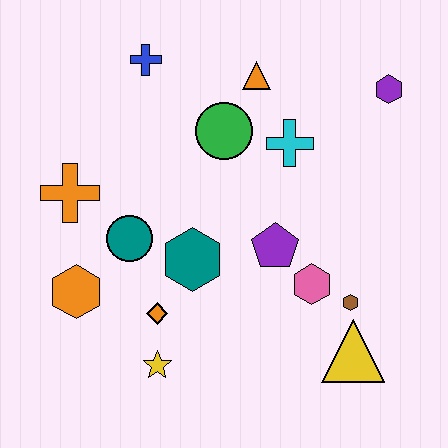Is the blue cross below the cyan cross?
No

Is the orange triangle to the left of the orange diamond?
No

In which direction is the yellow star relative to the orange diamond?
The yellow star is below the orange diamond.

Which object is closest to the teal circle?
The teal hexagon is closest to the teal circle.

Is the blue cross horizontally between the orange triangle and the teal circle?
Yes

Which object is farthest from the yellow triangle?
The blue cross is farthest from the yellow triangle.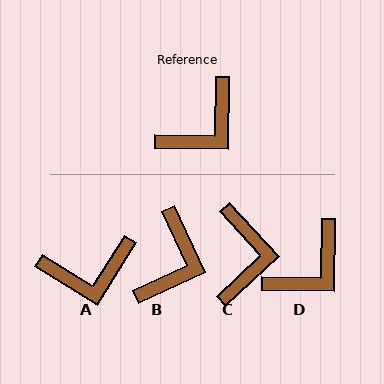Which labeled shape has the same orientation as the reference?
D.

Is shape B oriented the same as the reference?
No, it is off by about 26 degrees.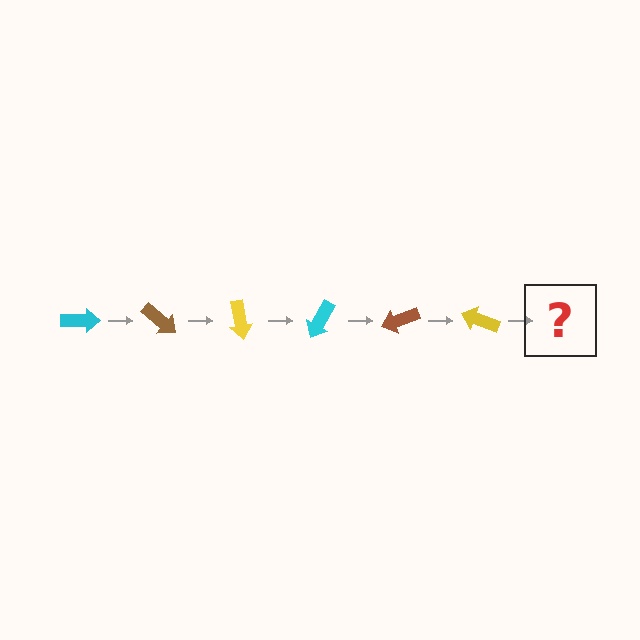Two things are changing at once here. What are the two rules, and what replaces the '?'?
The two rules are that it rotates 40 degrees each step and the color cycles through cyan, brown, and yellow. The '?' should be a cyan arrow, rotated 240 degrees from the start.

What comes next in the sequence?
The next element should be a cyan arrow, rotated 240 degrees from the start.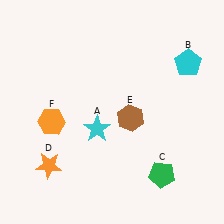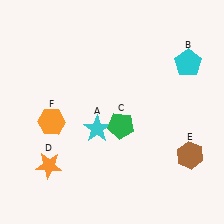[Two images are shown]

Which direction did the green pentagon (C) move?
The green pentagon (C) moved up.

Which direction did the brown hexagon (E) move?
The brown hexagon (E) moved right.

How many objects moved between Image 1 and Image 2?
2 objects moved between the two images.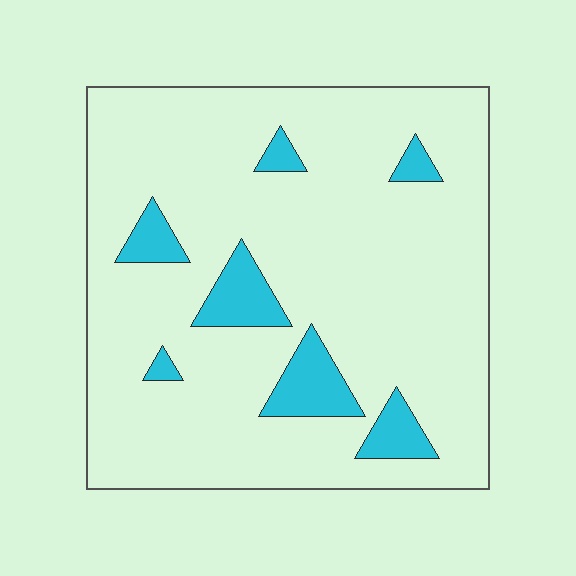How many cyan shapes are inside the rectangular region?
7.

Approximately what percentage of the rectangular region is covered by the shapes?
Approximately 10%.